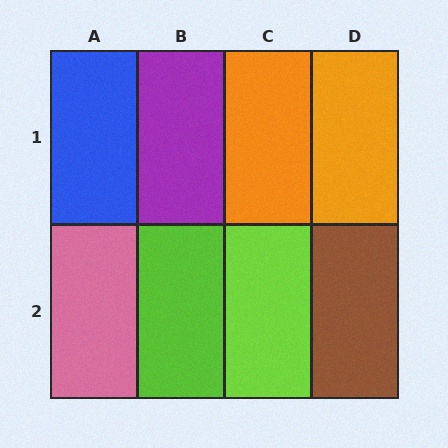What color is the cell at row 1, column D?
Orange.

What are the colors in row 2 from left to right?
Pink, lime, lime, brown.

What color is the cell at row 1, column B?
Purple.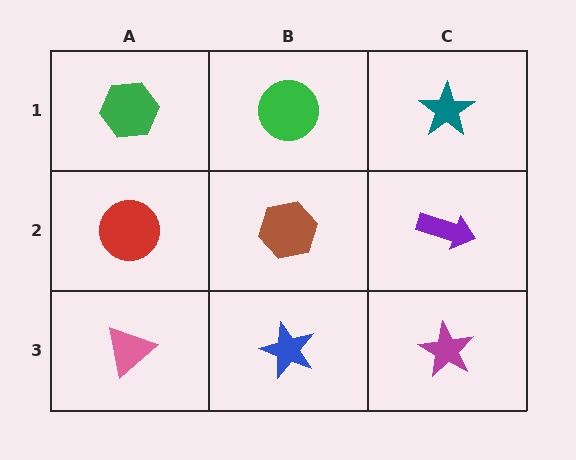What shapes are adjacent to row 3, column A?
A red circle (row 2, column A), a blue star (row 3, column B).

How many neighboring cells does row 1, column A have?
2.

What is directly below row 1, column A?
A red circle.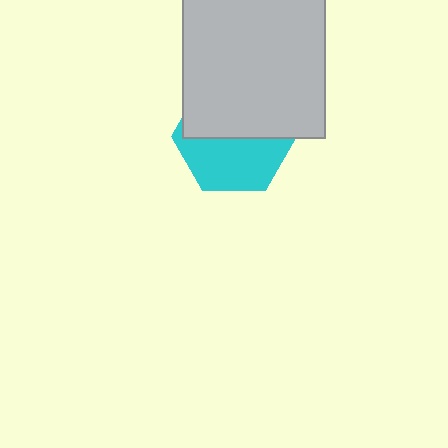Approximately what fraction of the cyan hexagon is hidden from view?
Roughly 52% of the cyan hexagon is hidden behind the light gray rectangle.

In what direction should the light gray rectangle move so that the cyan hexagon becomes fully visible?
The light gray rectangle should move up. That is the shortest direction to clear the overlap and leave the cyan hexagon fully visible.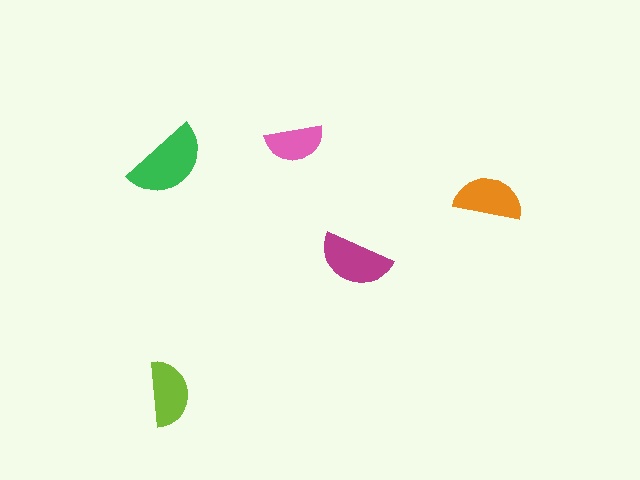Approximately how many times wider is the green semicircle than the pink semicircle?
About 1.5 times wider.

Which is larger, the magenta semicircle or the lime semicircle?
The magenta one.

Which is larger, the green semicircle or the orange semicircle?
The green one.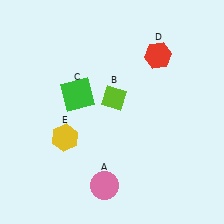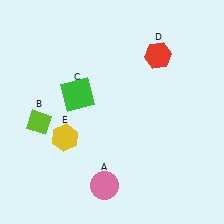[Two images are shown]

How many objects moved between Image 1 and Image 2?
1 object moved between the two images.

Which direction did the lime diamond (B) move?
The lime diamond (B) moved left.